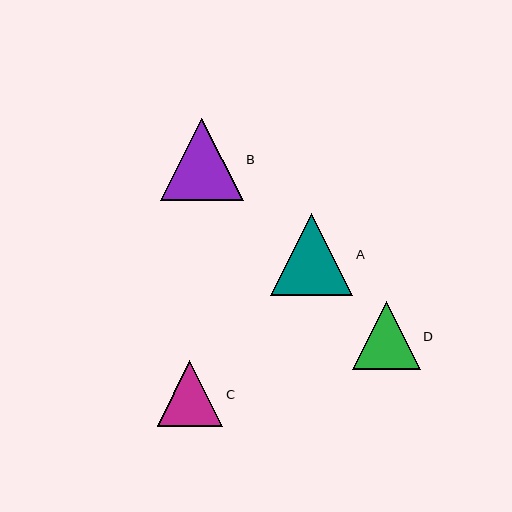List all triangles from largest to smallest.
From largest to smallest: B, A, D, C.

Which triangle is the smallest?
Triangle C is the smallest with a size of approximately 66 pixels.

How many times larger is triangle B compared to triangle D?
Triangle B is approximately 1.2 times the size of triangle D.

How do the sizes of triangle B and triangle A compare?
Triangle B and triangle A are approximately the same size.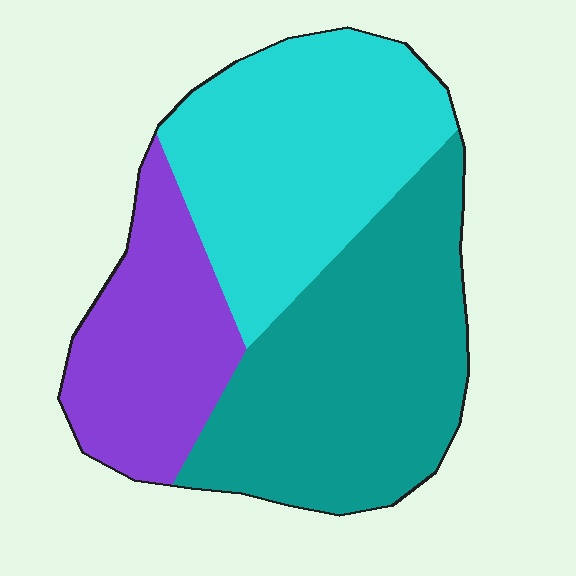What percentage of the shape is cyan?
Cyan takes up between a third and a half of the shape.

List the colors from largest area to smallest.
From largest to smallest: teal, cyan, purple.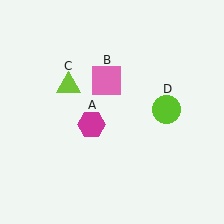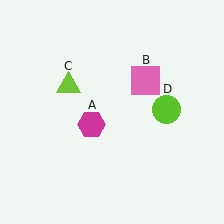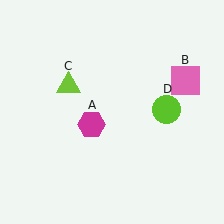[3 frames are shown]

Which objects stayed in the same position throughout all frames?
Magenta hexagon (object A) and lime triangle (object C) and lime circle (object D) remained stationary.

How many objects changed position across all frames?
1 object changed position: pink square (object B).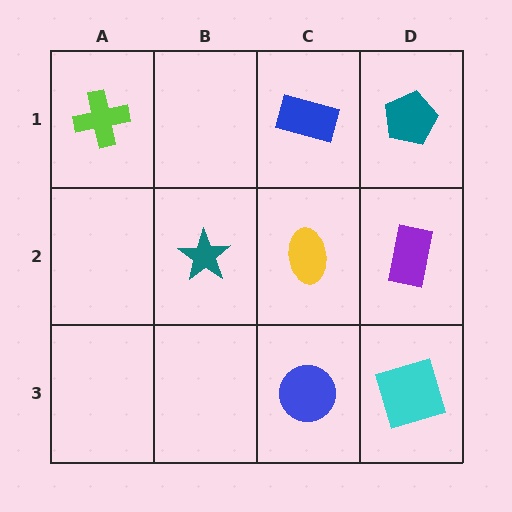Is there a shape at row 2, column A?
No, that cell is empty.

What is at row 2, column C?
A yellow ellipse.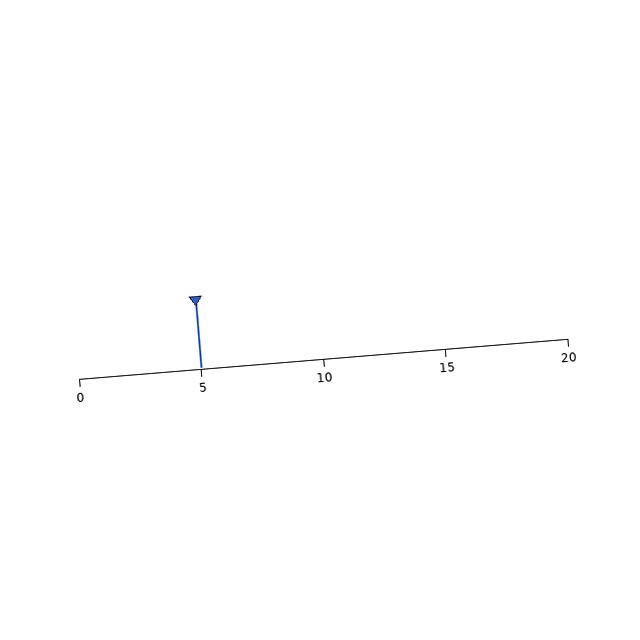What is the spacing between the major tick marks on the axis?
The major ticks are spaced 5 apart.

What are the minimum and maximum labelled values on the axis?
The axis runs from 0 to 20.